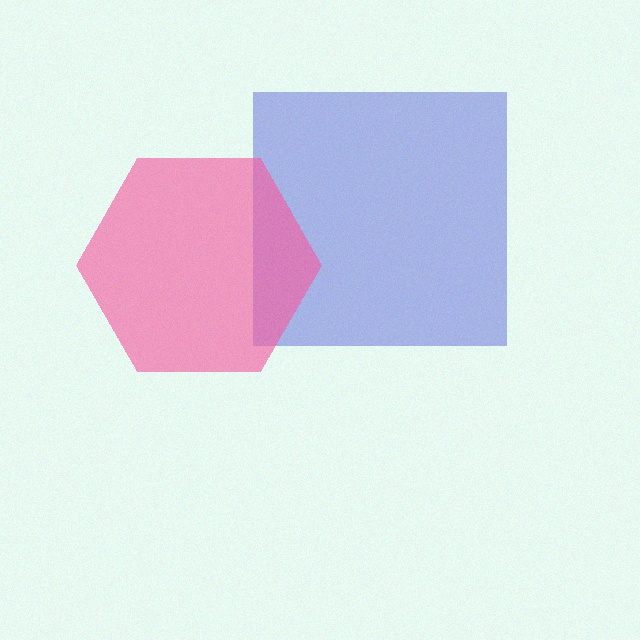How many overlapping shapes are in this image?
There are 2 overlapping shapes in the image.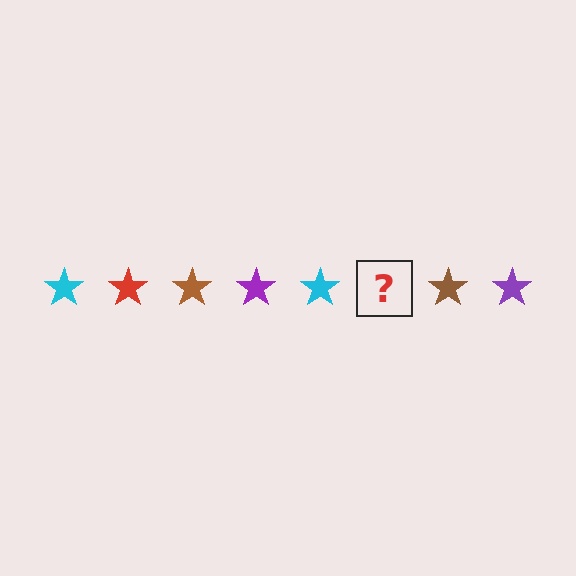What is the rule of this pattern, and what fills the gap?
The rule is that the pattern cycles through cyan, red, brown, purple stars. The gap should be filled with a red star.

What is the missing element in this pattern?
The missing element is a red star.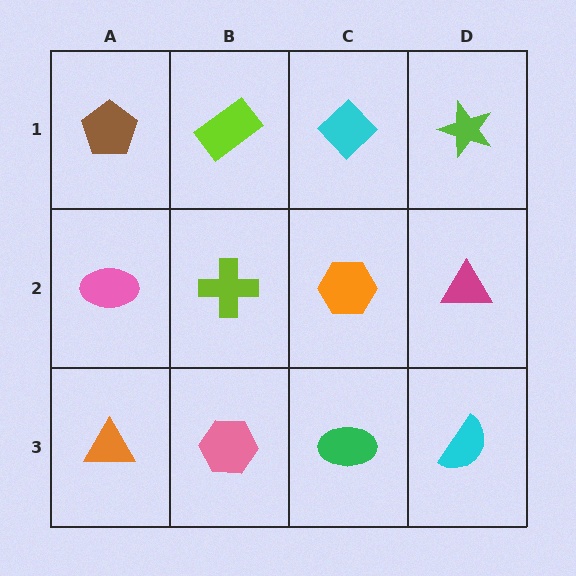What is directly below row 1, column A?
A pink ellipse.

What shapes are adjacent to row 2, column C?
A cyan diamond (row 1, column C), a green ellipse (row 3, column C), a lime cross (row 2, column B), a magenta triangle (row 2, column D).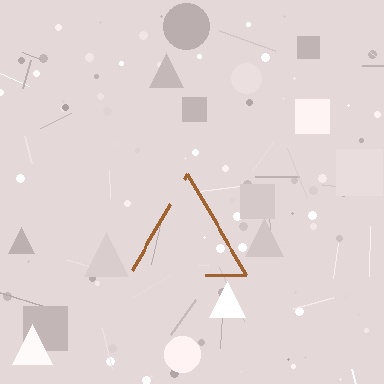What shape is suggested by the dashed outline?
The dashed outline suggests a triangle.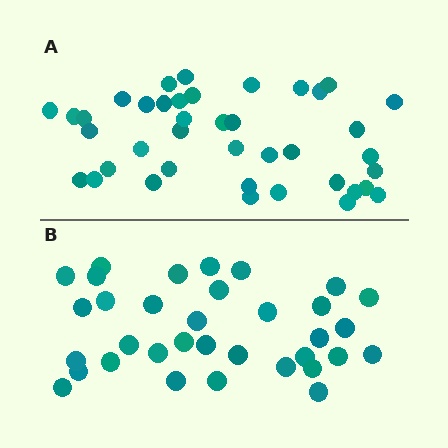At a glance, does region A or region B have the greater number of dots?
Region A (the top region) has more dots.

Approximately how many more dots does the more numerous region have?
Region A has about 6 more dots than region B.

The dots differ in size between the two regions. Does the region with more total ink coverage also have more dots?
No. Region B has more total ink coverage because its dots are larger, but region A actually contains more individual dots. Total area can be misleading — the number of items is what matters here.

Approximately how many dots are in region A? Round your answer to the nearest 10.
About 40 dots.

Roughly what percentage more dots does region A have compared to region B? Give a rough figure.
About 20% more.